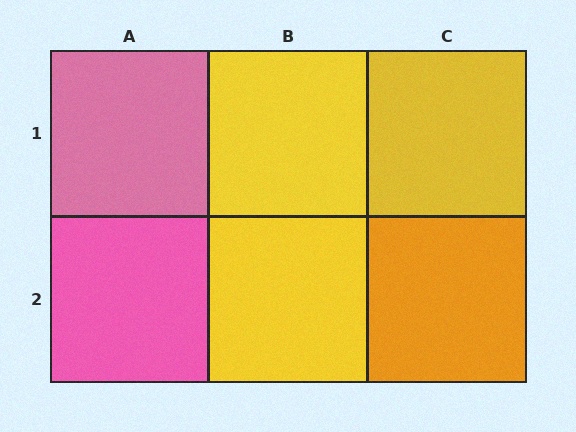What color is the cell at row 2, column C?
Orange.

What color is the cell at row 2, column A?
Pink.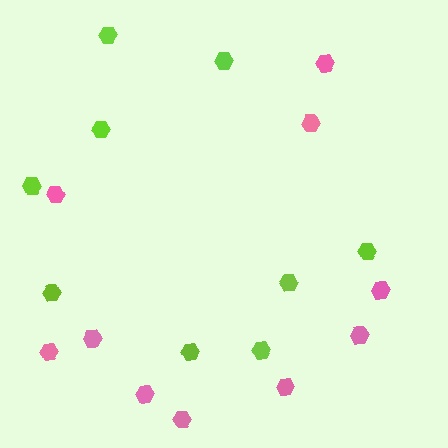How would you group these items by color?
There are 2 groups: one group of lime hexagons (9) and one group of pink hexagons (10).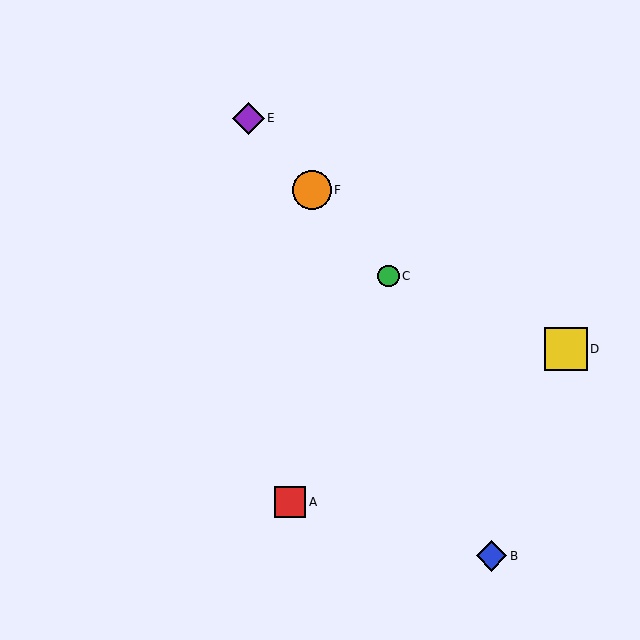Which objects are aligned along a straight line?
Objects C, E, F are aligned along a straight line.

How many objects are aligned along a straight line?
3 objects (C, E, F) are aligned along a straight line.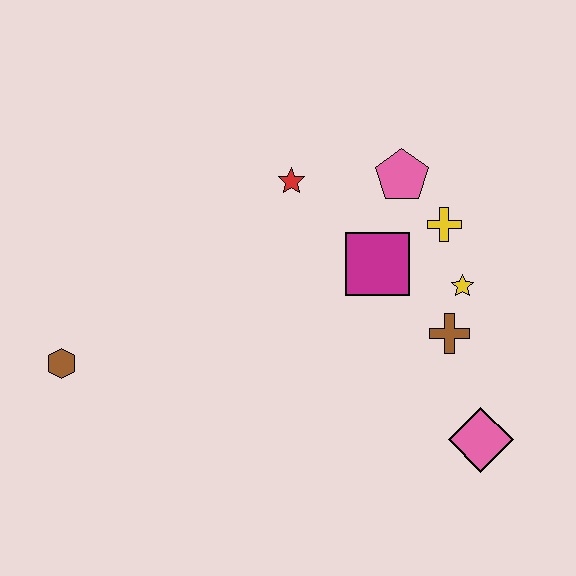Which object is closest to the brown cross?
The yellow star is closest to the brown cross.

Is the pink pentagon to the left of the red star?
No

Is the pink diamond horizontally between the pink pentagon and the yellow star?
No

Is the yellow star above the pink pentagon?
No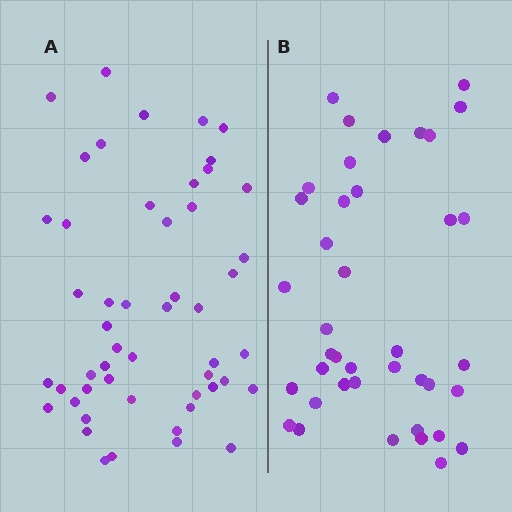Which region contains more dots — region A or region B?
Region A (the left region) has more dots.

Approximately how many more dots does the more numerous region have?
Region A has roughly 12 or so more dots than region B.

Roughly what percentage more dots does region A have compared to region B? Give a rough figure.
About 30% more.